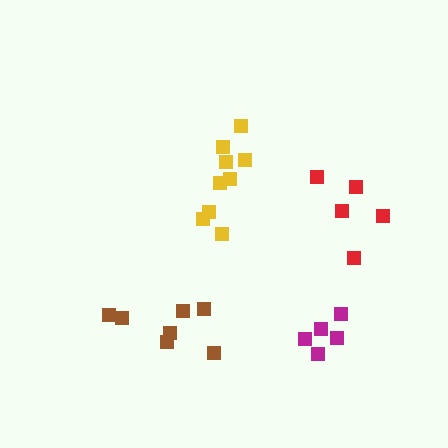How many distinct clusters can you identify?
There are 4 distinct clusters.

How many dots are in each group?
Group 1: 5 dots, Group 2: 7 dots, Group 3: 5 dots, Group 4: 9 dots (26 total).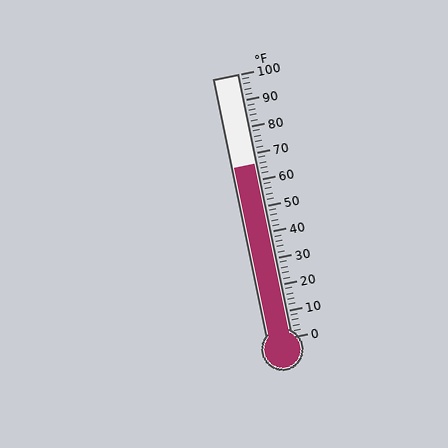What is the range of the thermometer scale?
The thermometer scale ranges from 0°F to 100°F.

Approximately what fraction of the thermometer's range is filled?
The thermometer is filled to approximately 65% of its range.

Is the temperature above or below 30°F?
The temperature is above 30°F.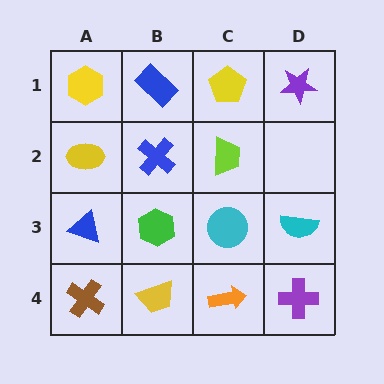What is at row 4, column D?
A purple cross.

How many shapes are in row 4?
4 shapes.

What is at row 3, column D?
A cyan semicircle.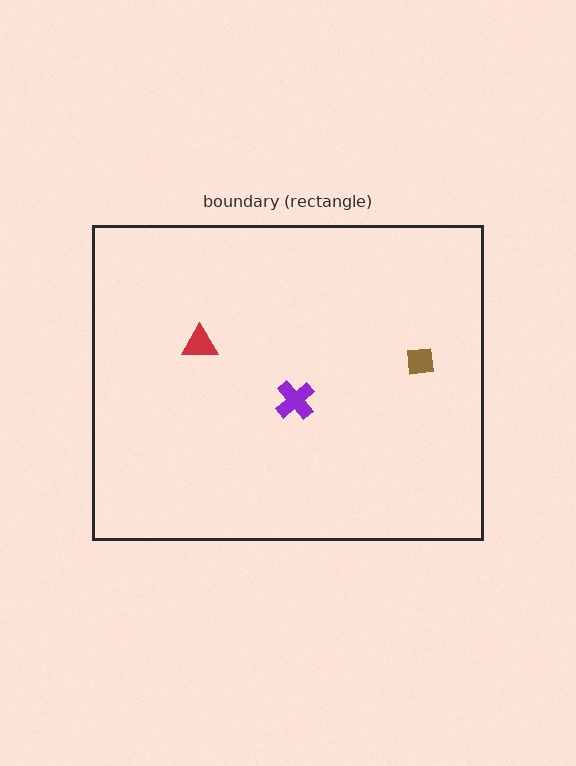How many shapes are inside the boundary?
3 inside, 0 outside.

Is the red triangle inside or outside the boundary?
Inside.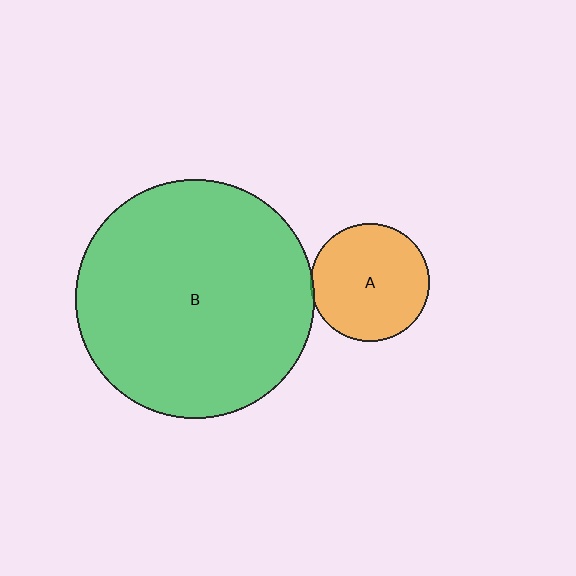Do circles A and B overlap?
Yes.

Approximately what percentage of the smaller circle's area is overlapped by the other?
Approximately 5%.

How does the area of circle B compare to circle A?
Approximately 4.1 times.